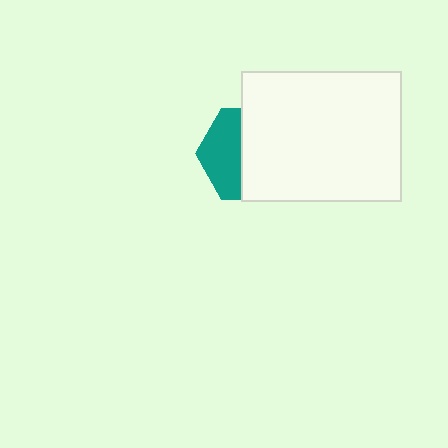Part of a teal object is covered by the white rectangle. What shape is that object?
It is a hexagon.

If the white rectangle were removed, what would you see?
You would see the complete teal hexagon.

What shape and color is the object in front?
The object in front is a white rectangle.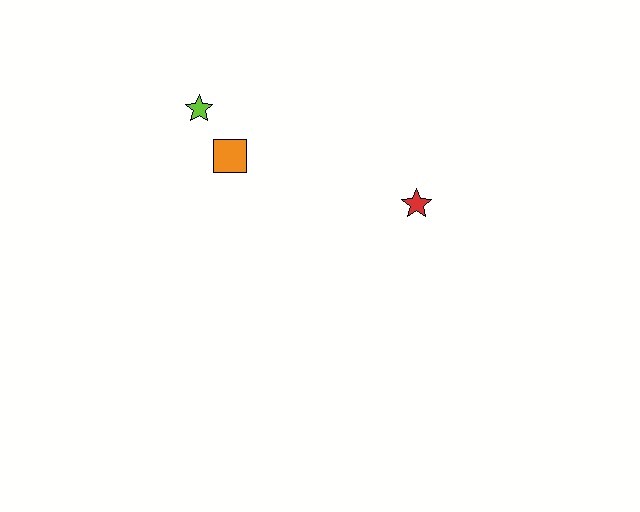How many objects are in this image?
There are 3 objects.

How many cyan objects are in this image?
There are no cyan objects.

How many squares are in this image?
There is 1 square.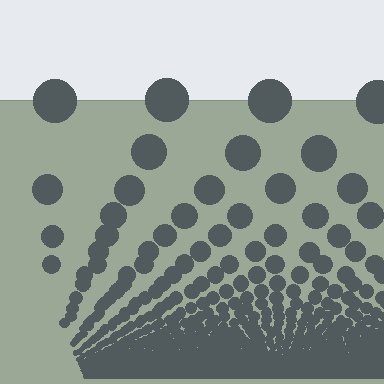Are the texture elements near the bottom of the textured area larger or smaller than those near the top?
Smaller. The gradient is inverted — elements near the bottom are smaller and denser.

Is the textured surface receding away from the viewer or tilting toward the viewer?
The surface appears to tilt toward the viewer. Texture elements get larger and sparser toward the top.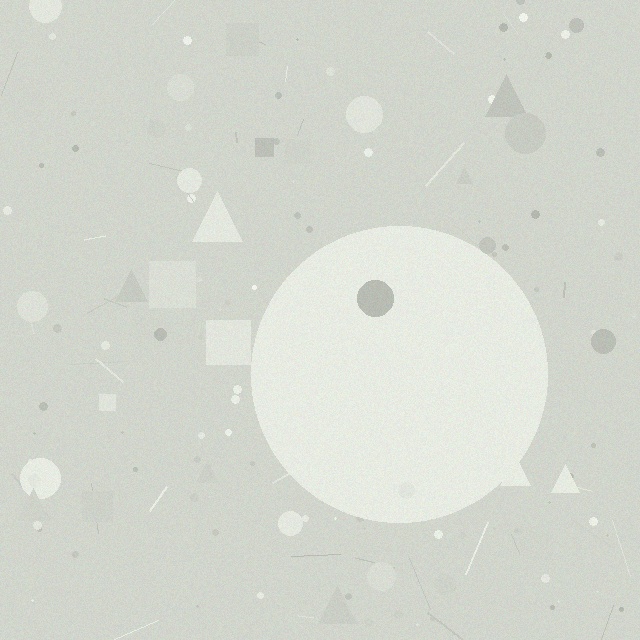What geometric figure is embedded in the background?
A circle is embedded in the background.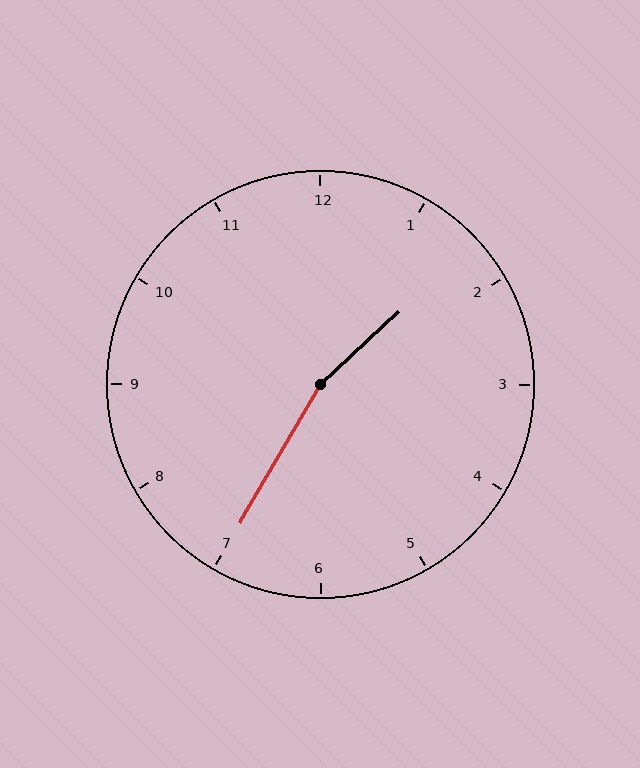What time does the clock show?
1:35.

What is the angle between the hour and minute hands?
Approximately 162 degrees.